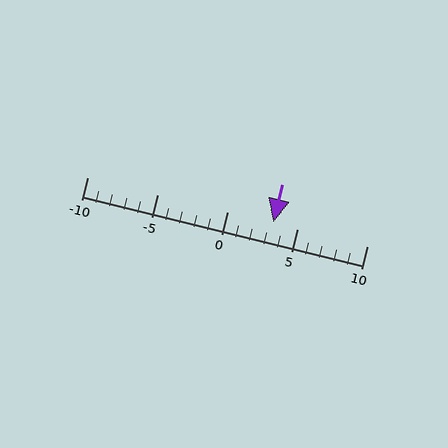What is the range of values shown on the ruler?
The ruler shows values from -10 to 10.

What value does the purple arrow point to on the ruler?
The purple arrow points to approximately 3.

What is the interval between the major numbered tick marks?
The major tick marks are spaced 5 units apart.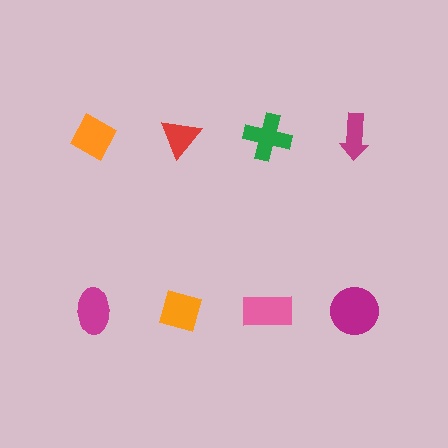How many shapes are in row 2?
4 shapes.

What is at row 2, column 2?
An orange diamond.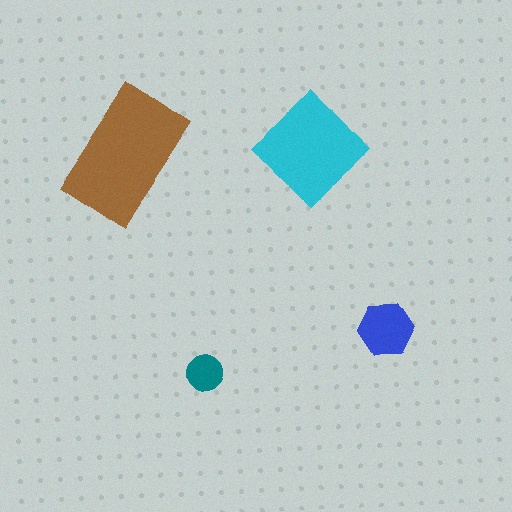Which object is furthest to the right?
The blue hexagon is rightmost.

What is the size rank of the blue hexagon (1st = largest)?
3rd.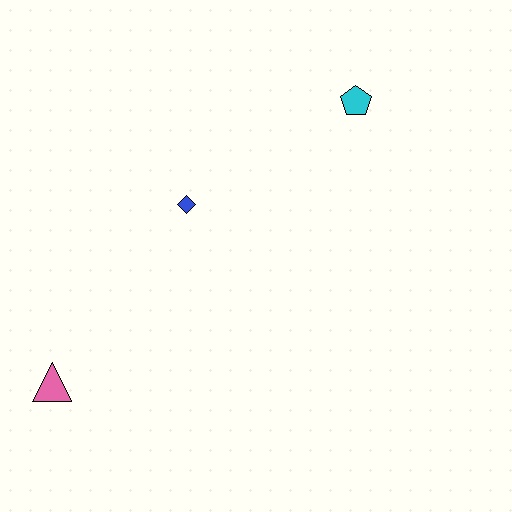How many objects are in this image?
There are 3 objects.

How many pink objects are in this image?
There is 1 pink object.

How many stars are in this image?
There are no stars.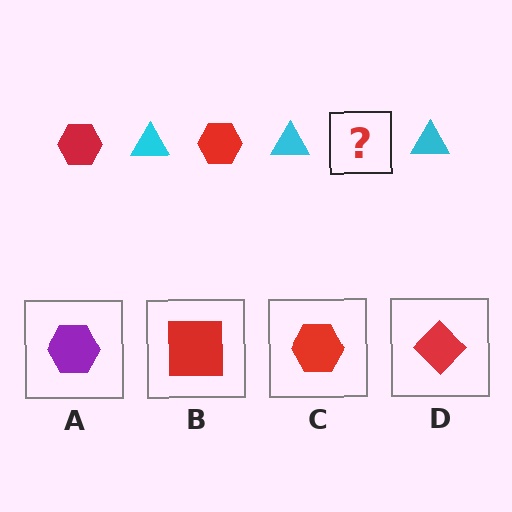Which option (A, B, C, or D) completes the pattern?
C.